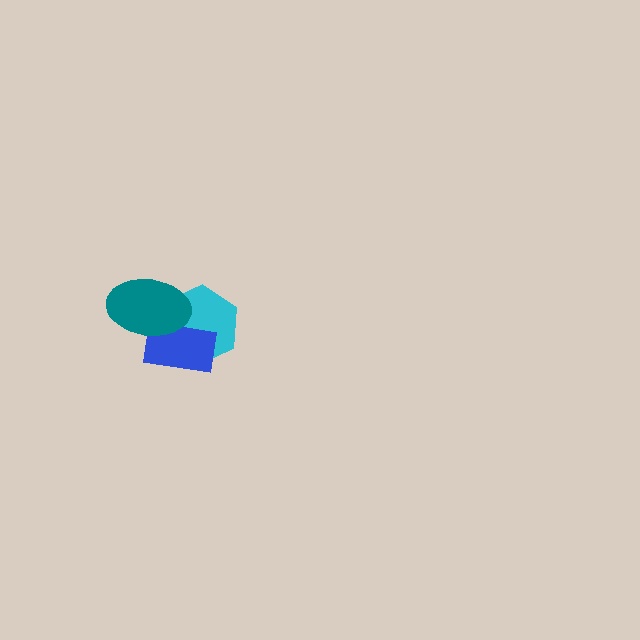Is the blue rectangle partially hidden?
Yes, it is partially covered by another shape.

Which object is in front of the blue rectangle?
The teal ellipse is in front of the blue rectangle.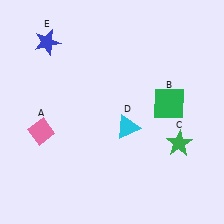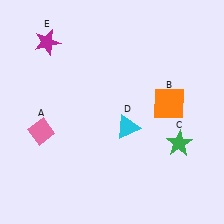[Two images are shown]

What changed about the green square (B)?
In Image 1, B is green. In Image 2, it changed to orange.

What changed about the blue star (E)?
In Image 1, E is blue. In Image 2, it changed to magenta.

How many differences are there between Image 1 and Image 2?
There are 2 differences between the two images.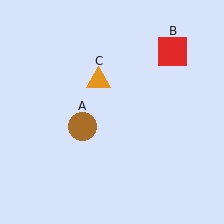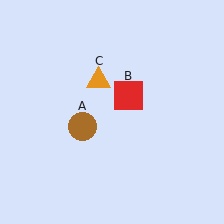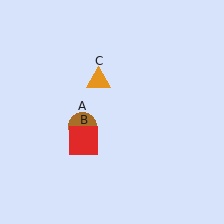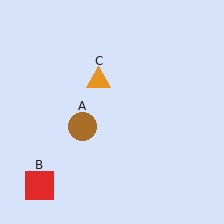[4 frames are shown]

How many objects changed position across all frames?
1 object changed position: red square (object B).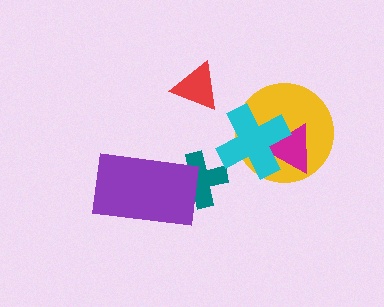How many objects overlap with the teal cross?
1 object overlaps with the teal cross.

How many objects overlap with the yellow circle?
2 objects overlap with the yellow circle.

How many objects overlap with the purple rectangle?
1 object overlaps with the purple rectangle.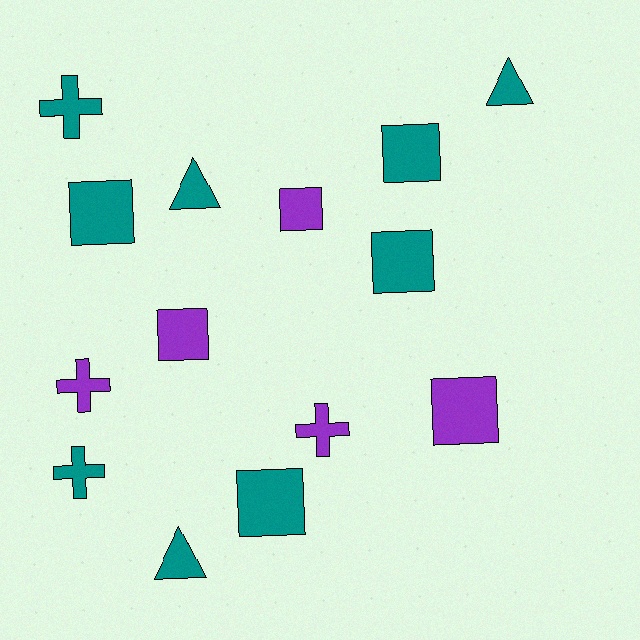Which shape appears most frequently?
Square, with 7 objects.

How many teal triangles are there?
There are 3 teal triangles.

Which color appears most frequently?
Teal, with 9 objects.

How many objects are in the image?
There are 14 objects.